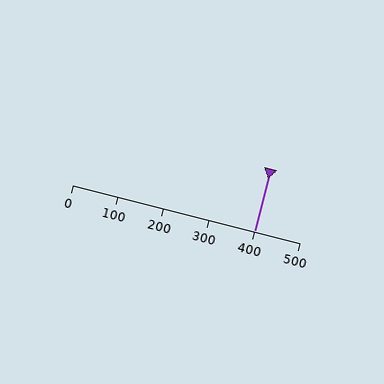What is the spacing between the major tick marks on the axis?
The major ticks are spaced 100 apart.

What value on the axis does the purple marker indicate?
The marker indicates approximately 400.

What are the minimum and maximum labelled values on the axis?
The axis runs from 0 to 500.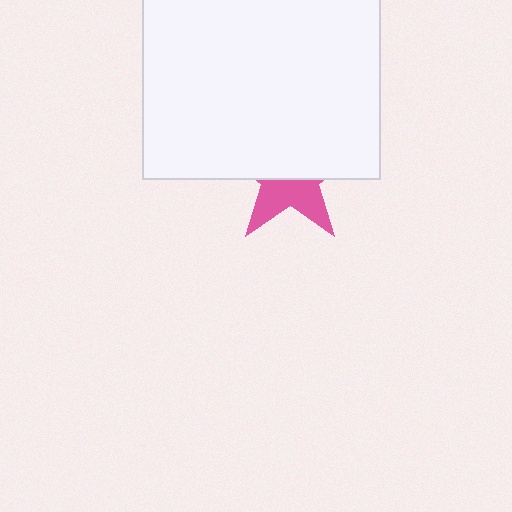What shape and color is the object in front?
The object in front is a white square.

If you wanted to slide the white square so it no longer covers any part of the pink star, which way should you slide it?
Slide it up — that is the most direct way to separate the two shapes.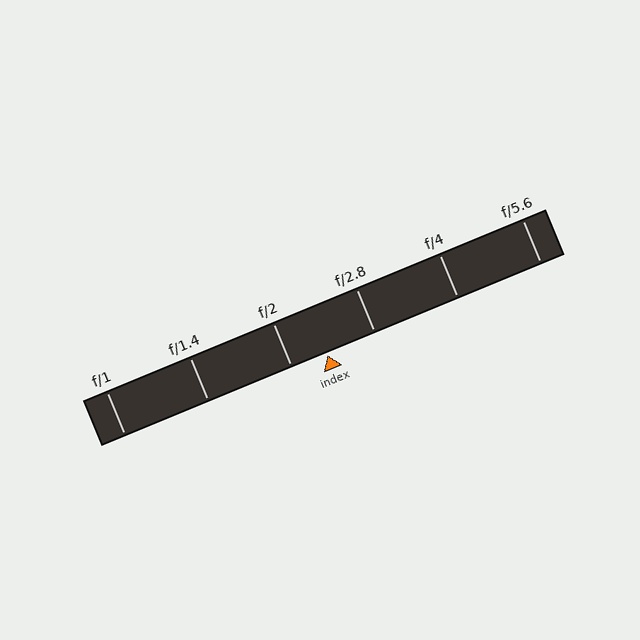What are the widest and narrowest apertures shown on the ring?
The widest aperture shown is f/1 and the narrowest is f/5.6.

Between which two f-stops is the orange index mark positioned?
The index mark is between f/2 and f/2.8.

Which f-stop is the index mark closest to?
The index mark is closest to f/2.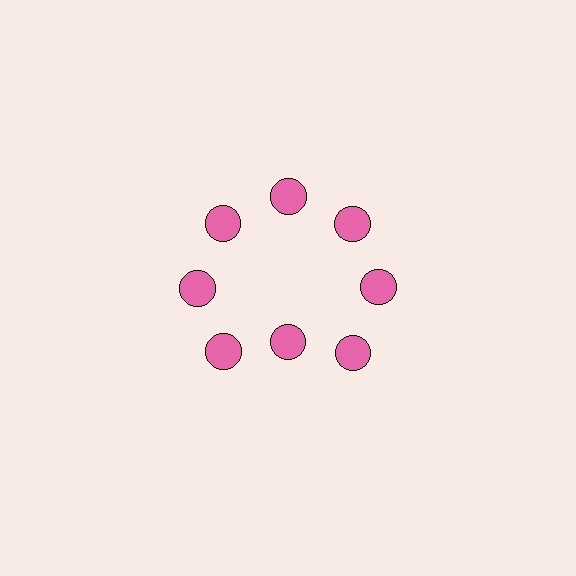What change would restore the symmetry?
The symmetry would be restored by moving it outward, back onto the ring so that all 8 circles sit at equal angles and equal distance from the center.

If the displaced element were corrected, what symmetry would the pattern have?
It would have 8-fold rotational symmetry — the pattern would map onto itself every 45 degrees.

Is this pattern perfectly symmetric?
No. The 8 pink circles are arranged in a ring, but one element near the 6 o'clock position is pulled inward toward the center, breaking the 8-fold rotational symmetry.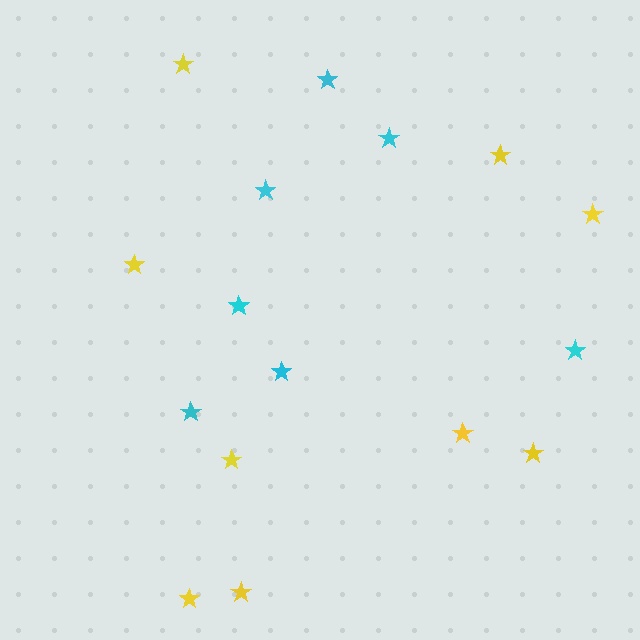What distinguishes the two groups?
There are 2 groups: one group of yellow stars (9) and one group of cyan stars (7).